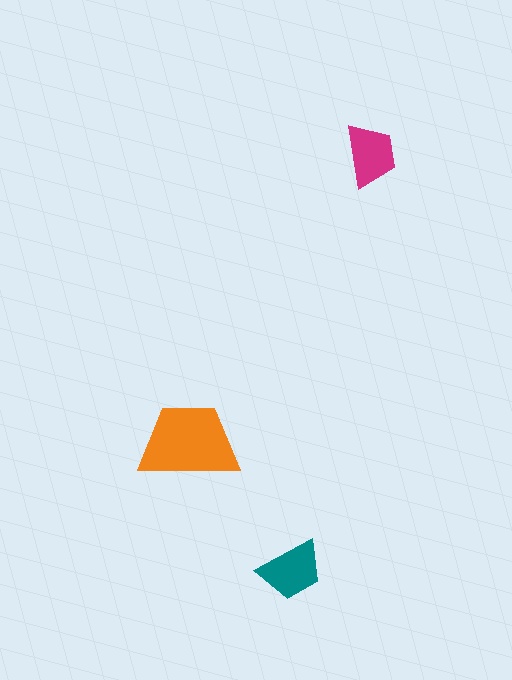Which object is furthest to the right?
The magenta trapezoid is rightmost.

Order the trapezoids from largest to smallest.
the orange one, the teal one, the magenta one.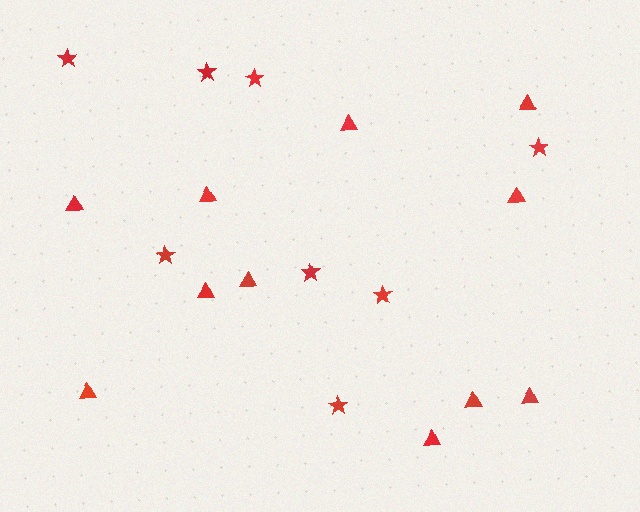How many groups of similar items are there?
There are 2 groups: one group of stars (8) and one group of triangles (11).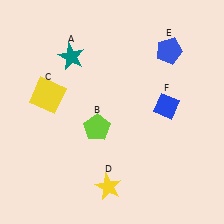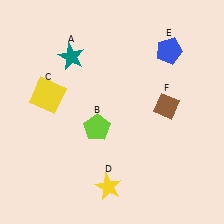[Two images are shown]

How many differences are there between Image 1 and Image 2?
There is 1 difference between the two images.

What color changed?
The diamond (F) changed from blue in Image 1 to brown in Image 2.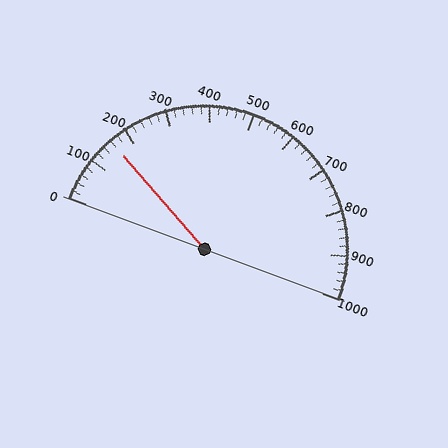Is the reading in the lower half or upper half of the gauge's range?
The reading is in the lower half of the range (0 to 1000).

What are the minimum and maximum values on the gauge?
The gauge ranges from 0 to 1000.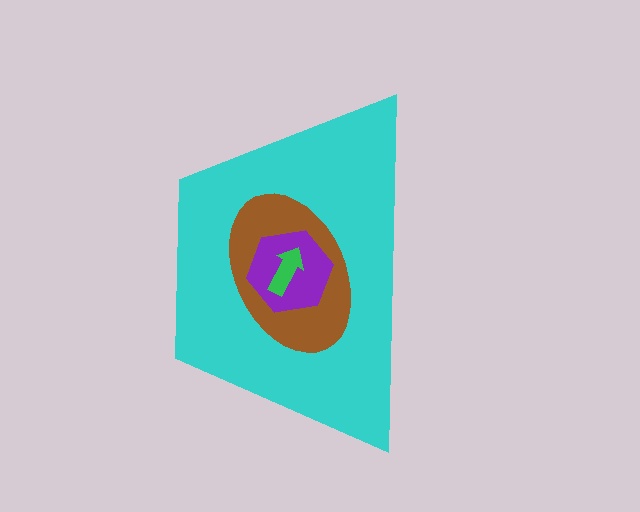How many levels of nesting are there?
4.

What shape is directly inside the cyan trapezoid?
The brown ellipse.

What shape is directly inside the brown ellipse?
The purple hexagon.